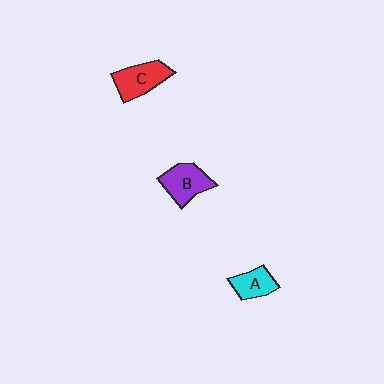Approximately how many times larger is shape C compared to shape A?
Approximately 1.4 times.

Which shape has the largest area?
Shape C (red).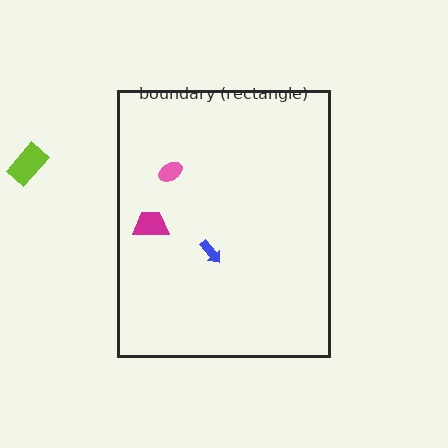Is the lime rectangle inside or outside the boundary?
Outside.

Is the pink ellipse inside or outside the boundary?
Inside.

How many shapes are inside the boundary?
3 inside, 1 outside.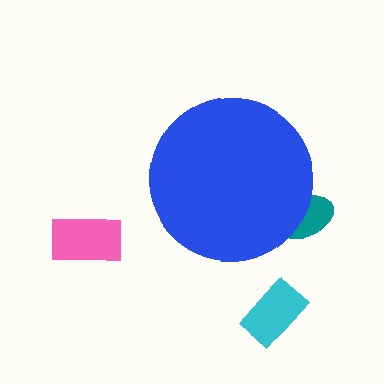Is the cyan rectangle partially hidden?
No, the cyan rectangle is fully visible.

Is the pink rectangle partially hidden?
No, the pink rectangle is fully visible.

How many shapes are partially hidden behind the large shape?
1 shape is partially hidden.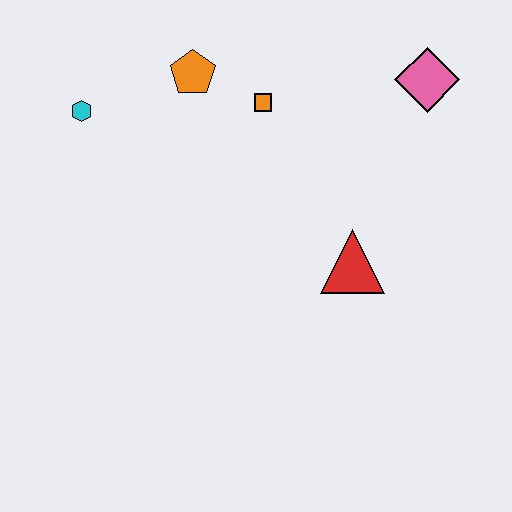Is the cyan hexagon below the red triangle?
No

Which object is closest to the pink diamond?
The orange square is closest to the pink diamond.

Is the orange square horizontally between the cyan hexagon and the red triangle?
Yes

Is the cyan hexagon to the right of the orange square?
No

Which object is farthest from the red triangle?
The cyan hexagon is farthest from the red triangle.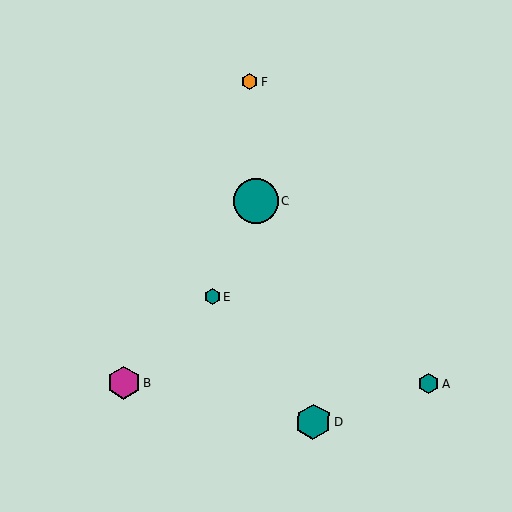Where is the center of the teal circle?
The center of the teal circle is at (256, 201).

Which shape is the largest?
The teal circle (labeled C) is the largest.